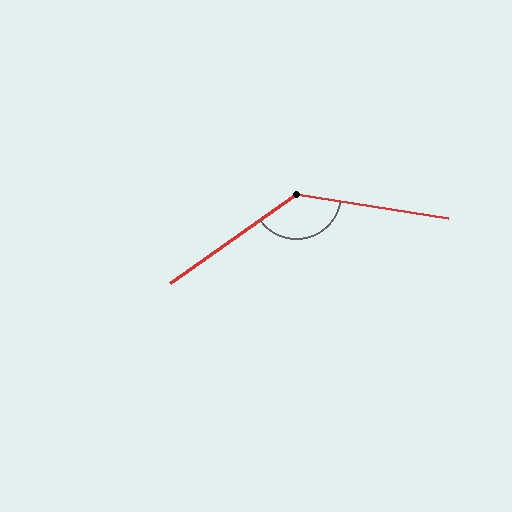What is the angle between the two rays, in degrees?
Approximately 136 degrees.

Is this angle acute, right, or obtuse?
It is obtuse.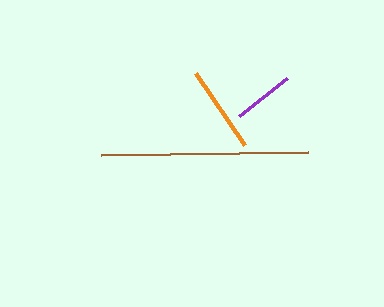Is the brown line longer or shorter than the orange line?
The brown line is longer than the orange line.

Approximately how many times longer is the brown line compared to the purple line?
The brown line is approximately 3.4 times the length of the purple line.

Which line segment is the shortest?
The purple line is the shortest at approximately 61 pixels.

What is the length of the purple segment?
The purple segment is approximately 61 pixels long.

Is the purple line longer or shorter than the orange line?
The orange line is longer than the purple line.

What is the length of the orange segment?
The orange segment is approximately 87 pixels long.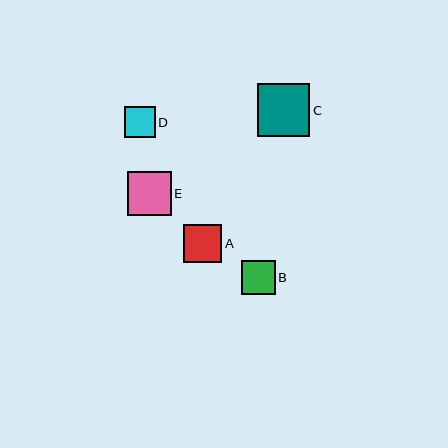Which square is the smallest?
Square D is the smallest with a size of approximately 31 pixels.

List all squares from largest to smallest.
From largest to smallest: C, E, A, B, D.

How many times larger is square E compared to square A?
Square E is approximately 1.2 times the size of square A.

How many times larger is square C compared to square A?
Square C is approximately 1.4 times the size of square A.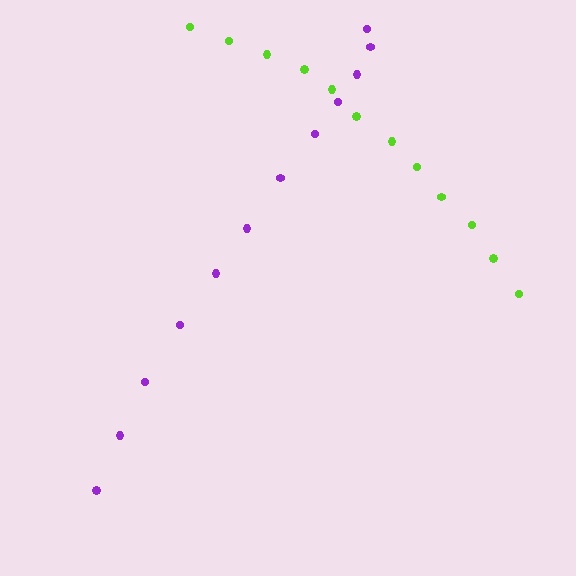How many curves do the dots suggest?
There are 2 distinct paths.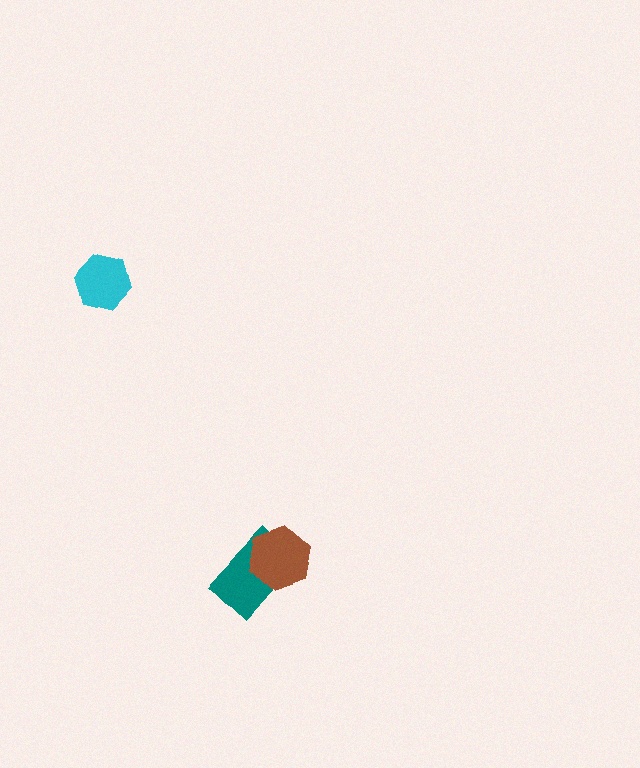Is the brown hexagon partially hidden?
No, no other shape covers it.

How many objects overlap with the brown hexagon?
1 object overlaps with the brown hexagon.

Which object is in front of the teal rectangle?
The brown hexagon is in front of the teal rectangle.